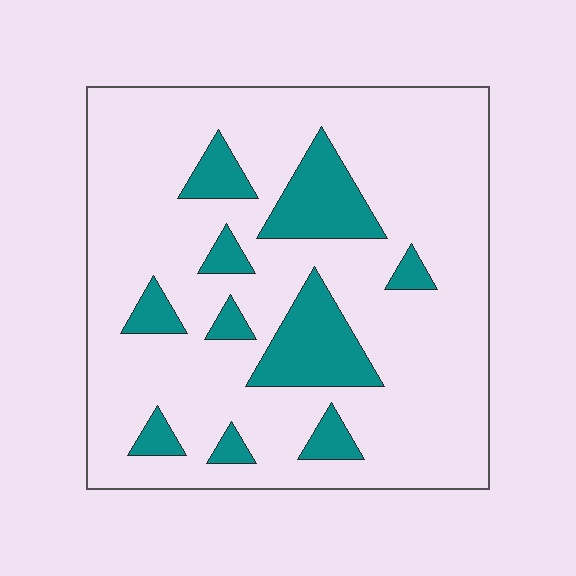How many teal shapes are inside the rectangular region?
10.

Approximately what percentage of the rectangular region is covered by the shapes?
Approximately 20%.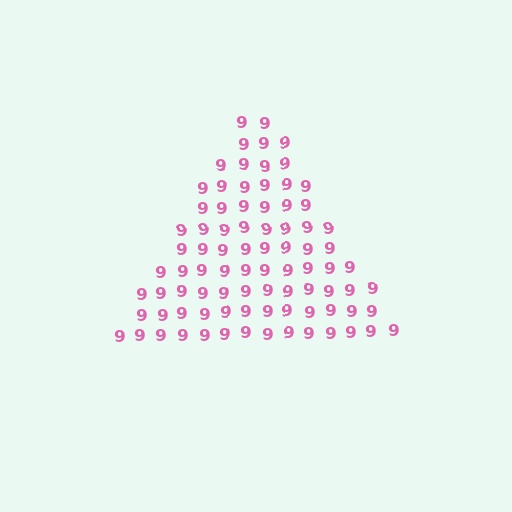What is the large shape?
The large shape is a triangle.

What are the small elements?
The small elements are digit 9's.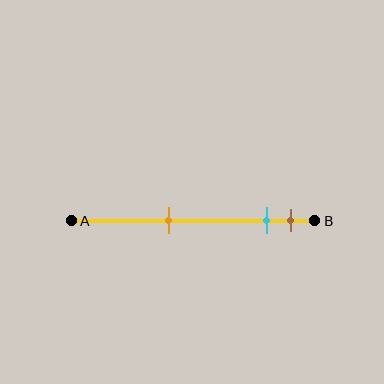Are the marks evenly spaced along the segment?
No, the marks are not evenly spaced.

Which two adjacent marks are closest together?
The cyan and brown marks are the closest adjacent pair.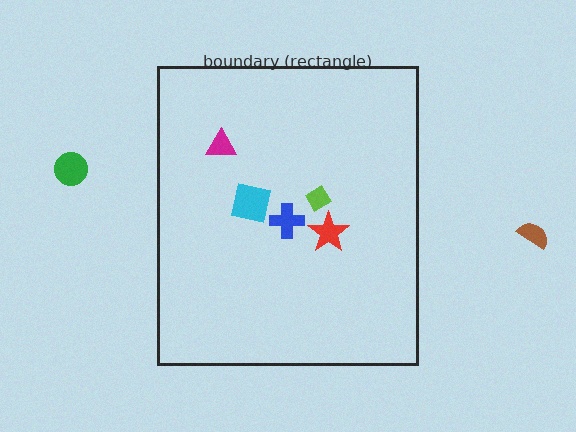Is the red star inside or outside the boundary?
Inside.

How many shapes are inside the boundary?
5 inside, 2 outside.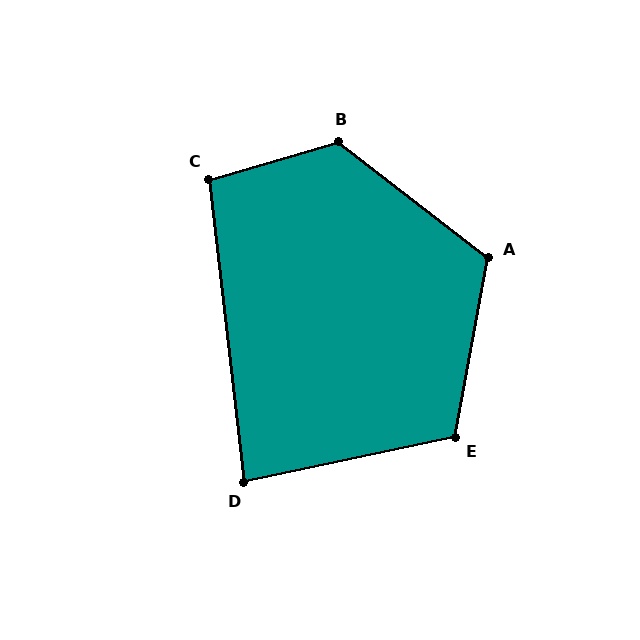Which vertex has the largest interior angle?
B, at approximately 126 degrees.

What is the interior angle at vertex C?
Approximately 100 degrees (obtuse).